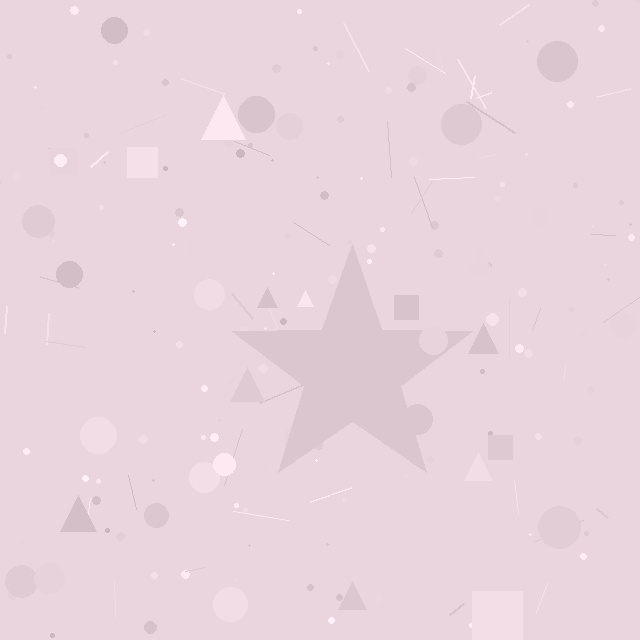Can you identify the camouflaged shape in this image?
The camouflaged shape is a star.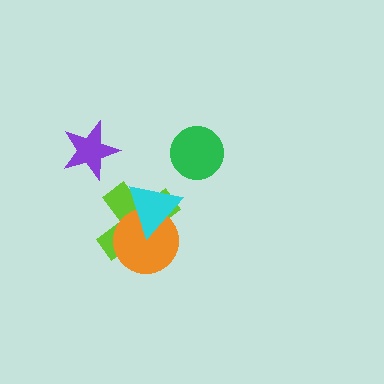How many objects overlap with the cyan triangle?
2 objects overlap with the cyan triangle.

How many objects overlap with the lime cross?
2 objects overlap with the lime cross.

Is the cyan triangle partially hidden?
No, no other shape covers it.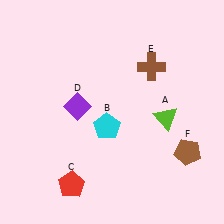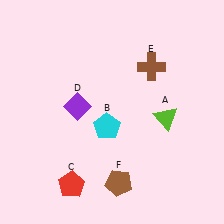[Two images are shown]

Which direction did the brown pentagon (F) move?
The brown pentagon (F) moved left.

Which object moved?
The brown pentagon (F) moved left.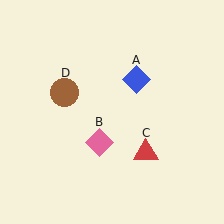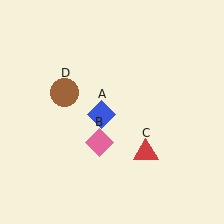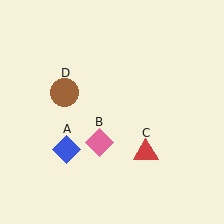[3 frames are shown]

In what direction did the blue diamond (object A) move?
The blue diamond (object A) moved down and to the left.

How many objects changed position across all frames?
1 object changed position: blue diamond (object A).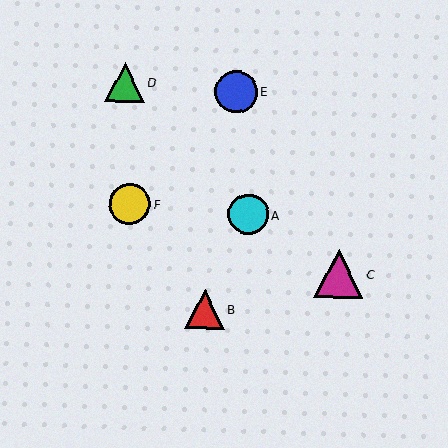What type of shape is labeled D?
Shape D is a green triangle.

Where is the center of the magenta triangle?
The center of the magenta triangle is at (339, 274).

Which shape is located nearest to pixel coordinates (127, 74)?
The green triangle (labeled D) at (125, 82) is nearest to that location.